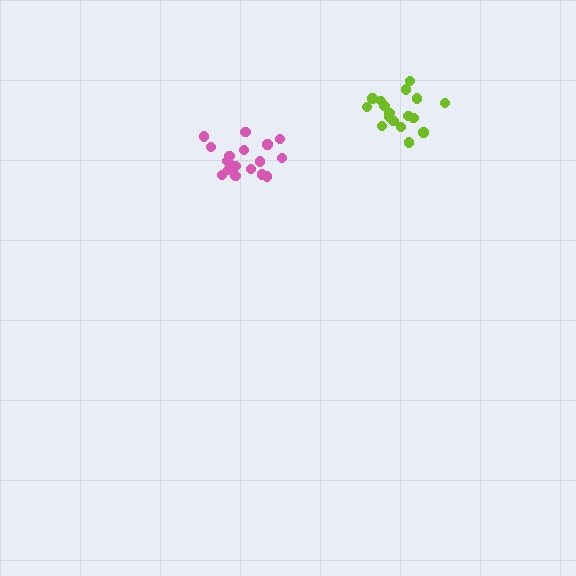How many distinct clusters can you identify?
There are 2 distinct clusters.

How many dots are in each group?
Group 1: 17 dots, Group 2: 18 dots (35 total).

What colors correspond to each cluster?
The clusters are colored: lime, pink.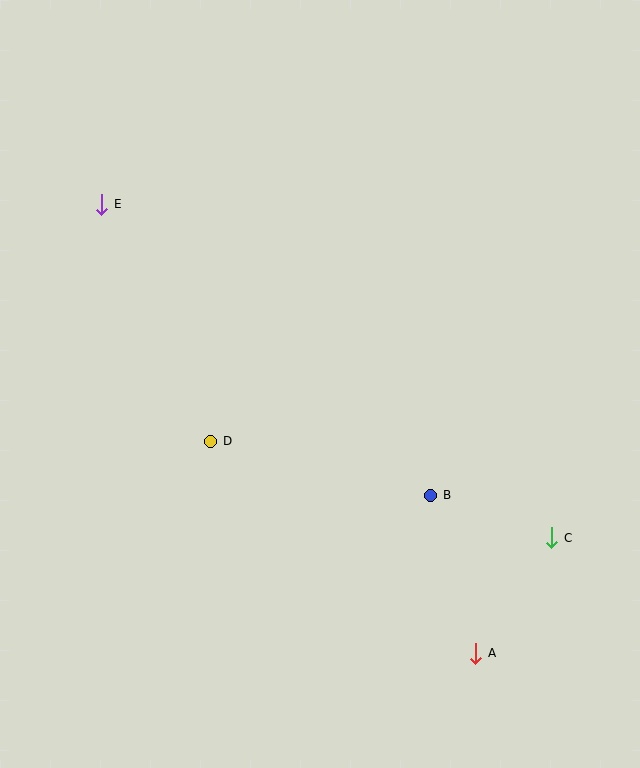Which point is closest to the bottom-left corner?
Point D is closest to the bottom-left corner.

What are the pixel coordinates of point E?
Point E is at (102, 204).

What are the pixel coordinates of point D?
Point D is at (211, 441).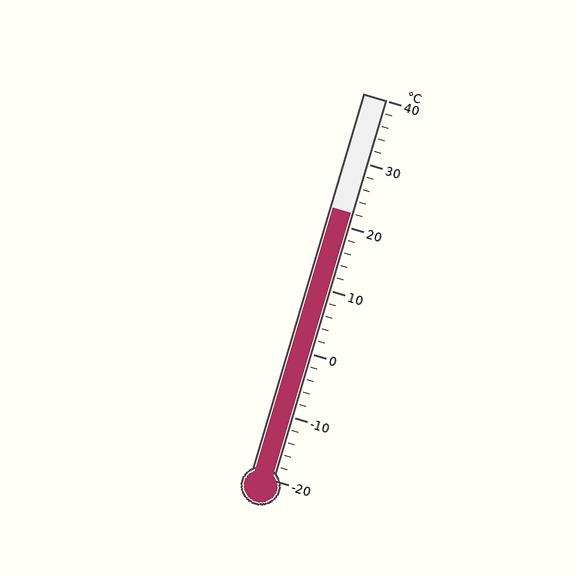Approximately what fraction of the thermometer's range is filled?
The thermometer is filled to approximately 70% of its range.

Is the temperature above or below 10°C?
The temperature is above 10°C.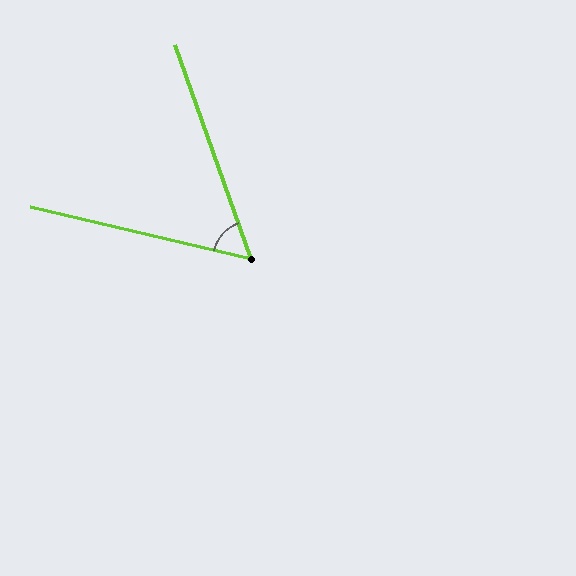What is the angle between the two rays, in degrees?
Approximately 57 degrees.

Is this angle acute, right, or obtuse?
It is acute.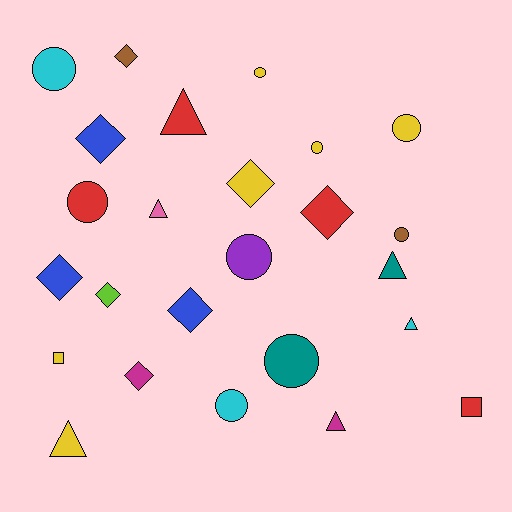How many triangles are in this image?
There are 6 triangles.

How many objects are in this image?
There are 25 objects.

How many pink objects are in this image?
There is 1 pink object.